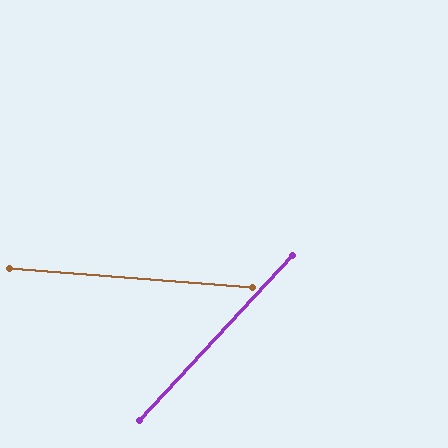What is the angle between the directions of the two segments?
Approximately 51 degrees.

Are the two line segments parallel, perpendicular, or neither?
Neither parallel nor perpendicular — they differ by about 51°.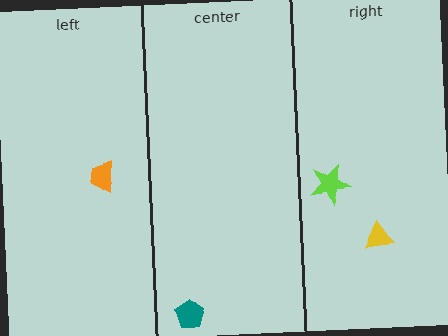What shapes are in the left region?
The orange trapezoid.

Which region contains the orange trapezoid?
The left region.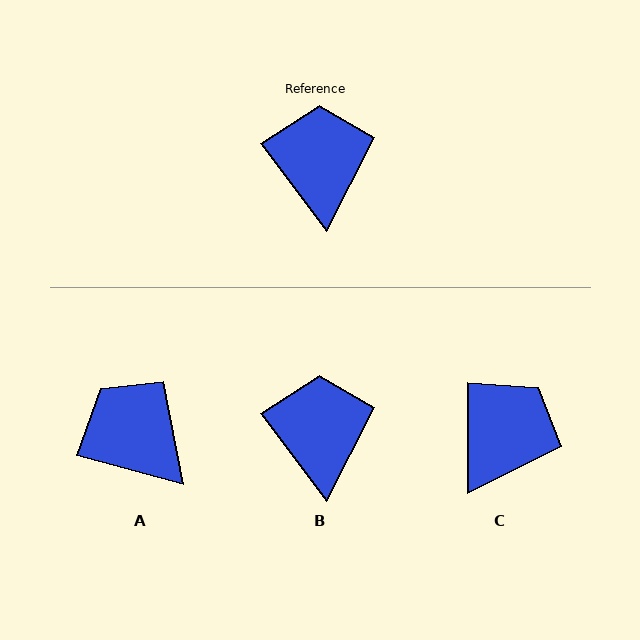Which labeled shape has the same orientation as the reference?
B.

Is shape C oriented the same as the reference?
No, it is off by about 37 degrees.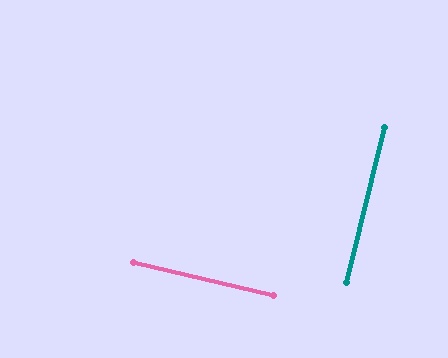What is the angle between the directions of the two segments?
Approximately 89 degrees.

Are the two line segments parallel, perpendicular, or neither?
Perpendicular — they meet at approximately 89°.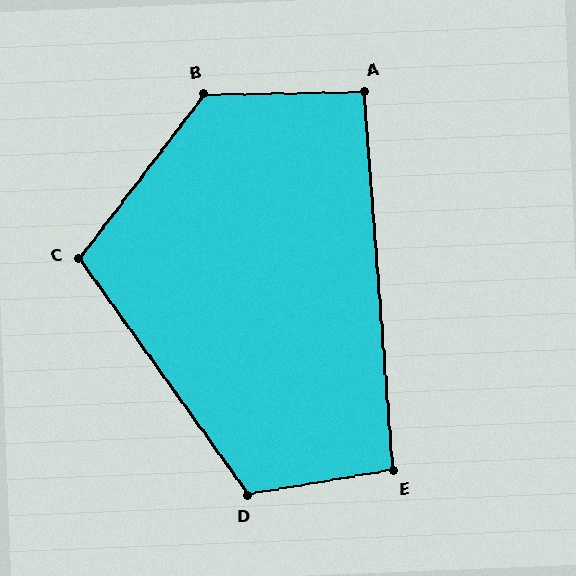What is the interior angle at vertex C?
Approximately 107 degrees (obtuse).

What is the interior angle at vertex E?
Approximately 95 degrees (obtuse).